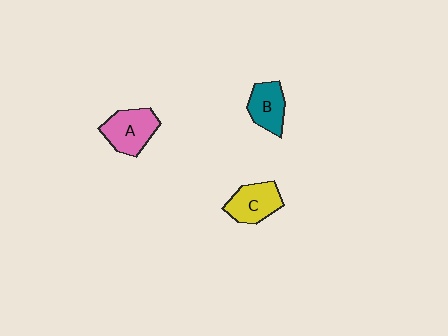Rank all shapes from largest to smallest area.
From largest to smallest: A (pink), C (yellow), B (teal).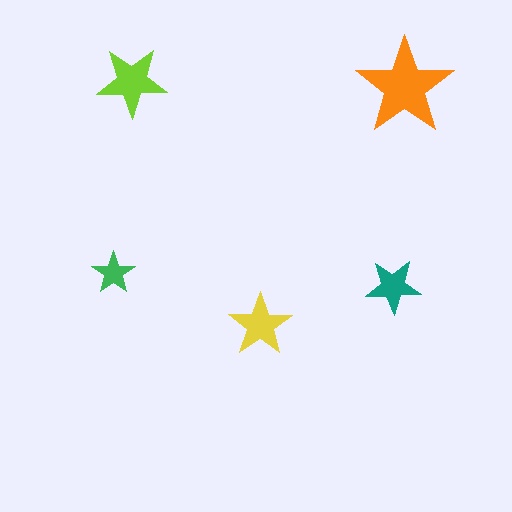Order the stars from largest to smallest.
the orange one, the lime one, the yellow one, the teal one, the green one.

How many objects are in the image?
There are 5 objects in the image.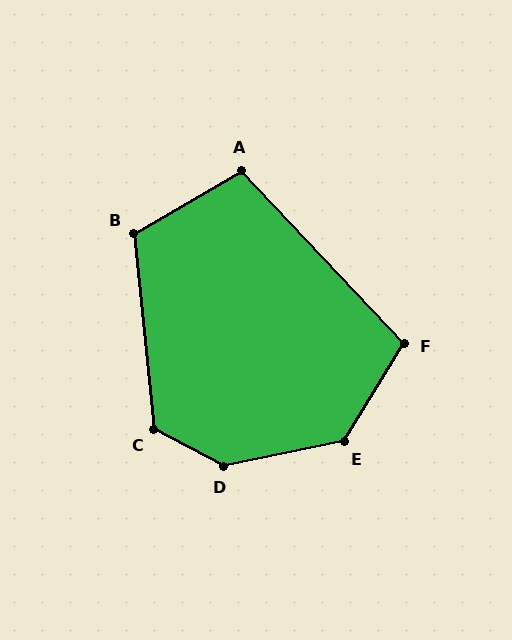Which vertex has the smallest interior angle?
A, at approximately 103 degrees.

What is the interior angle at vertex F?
Approximately 105 degrees (obtuse).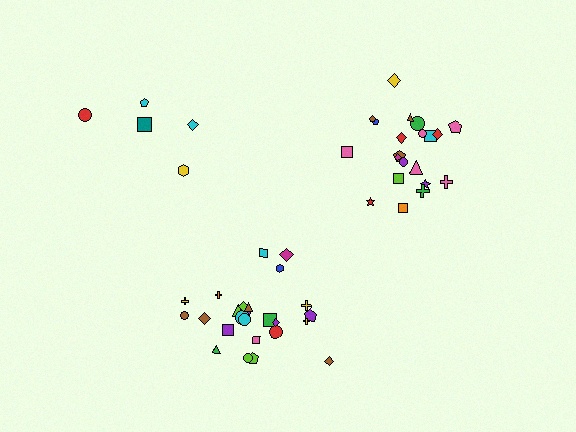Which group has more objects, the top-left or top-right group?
The top-right group.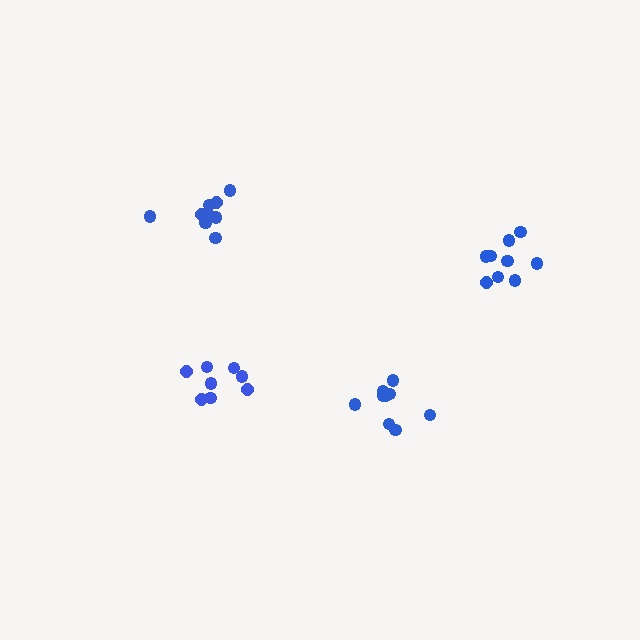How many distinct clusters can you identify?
There are 4 distinct clusters.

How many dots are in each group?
Group 1: 10 dots, Group 2: 9 dots, Group 3: 9 dots, Group 4: 8 dots (36 total).